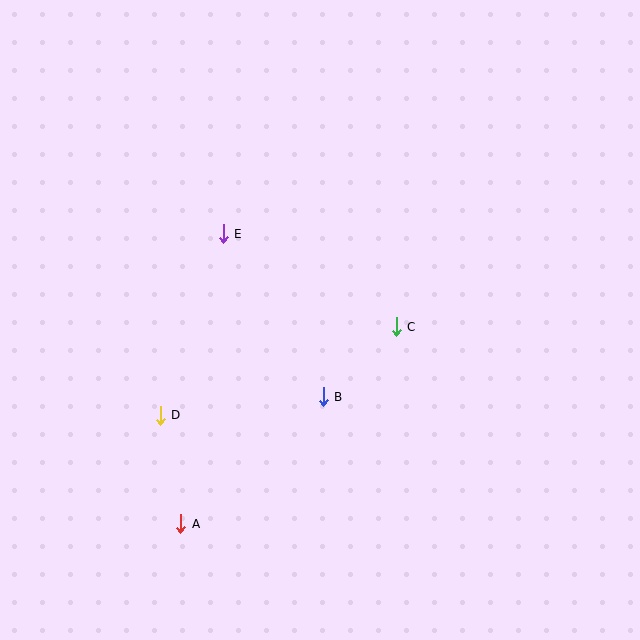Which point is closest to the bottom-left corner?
Point A is closest to the bottom-left corner.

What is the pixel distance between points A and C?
The distance between A and C is 292 pixels.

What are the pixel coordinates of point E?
Point E is at (223, 234).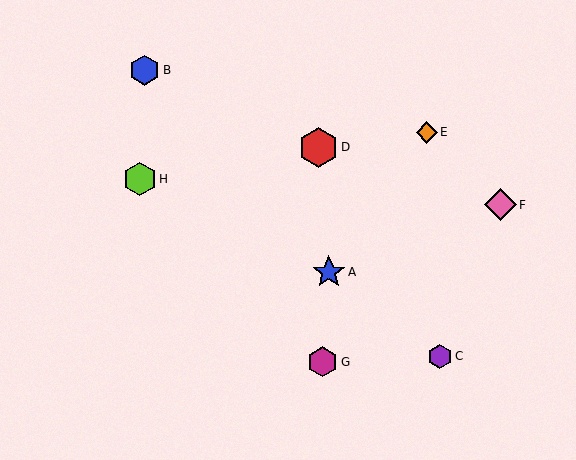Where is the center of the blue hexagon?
The center of the blue hexagon is at (145, 70).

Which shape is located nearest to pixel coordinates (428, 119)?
The orange diamond (labeled E) at (427, 132) is nearest to that location.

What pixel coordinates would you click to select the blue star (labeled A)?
Click at (329, 272) to select the blue star A.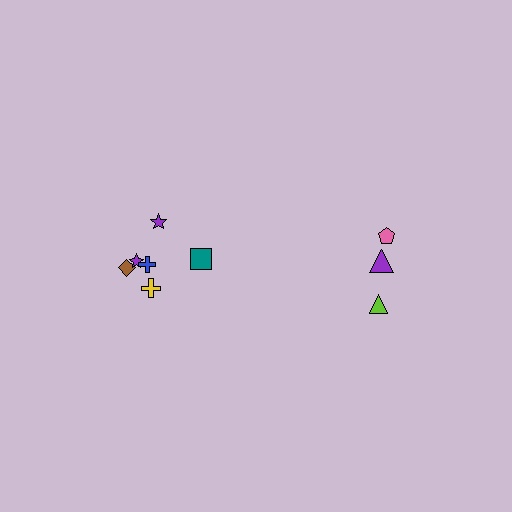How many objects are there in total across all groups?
There are 9 objects.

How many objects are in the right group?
There are 3 objects.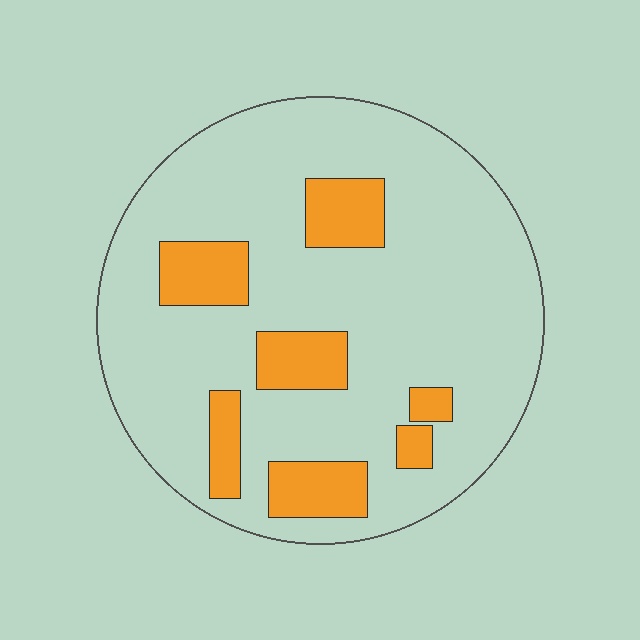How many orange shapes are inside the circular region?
7.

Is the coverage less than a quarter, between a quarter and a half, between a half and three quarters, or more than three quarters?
Less than a quarter.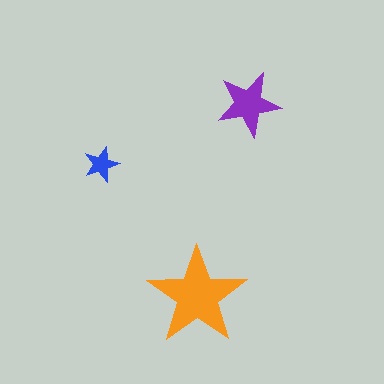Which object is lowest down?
The orange star is bottommost.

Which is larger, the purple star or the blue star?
The purple one.